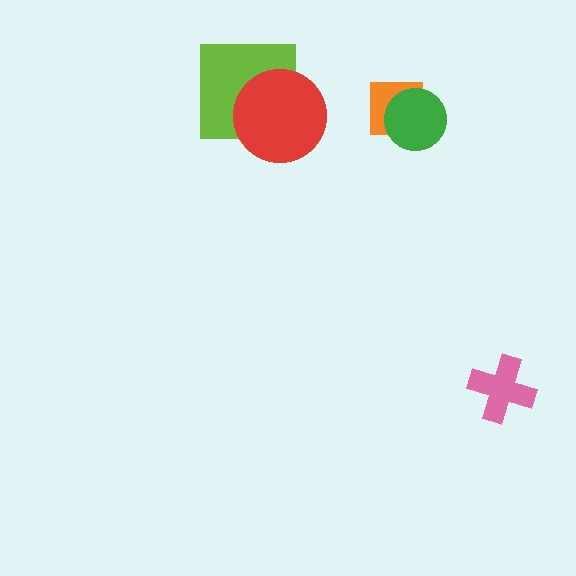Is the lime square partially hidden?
Yes, it is partially covered by another shape.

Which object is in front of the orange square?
The green circle is in front of the orange square.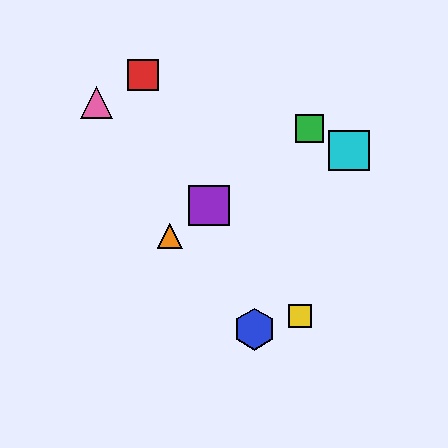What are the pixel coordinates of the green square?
The green square is at (309, 128).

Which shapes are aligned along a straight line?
The green square, the purple square, the orange triangle are aligned along a straight line.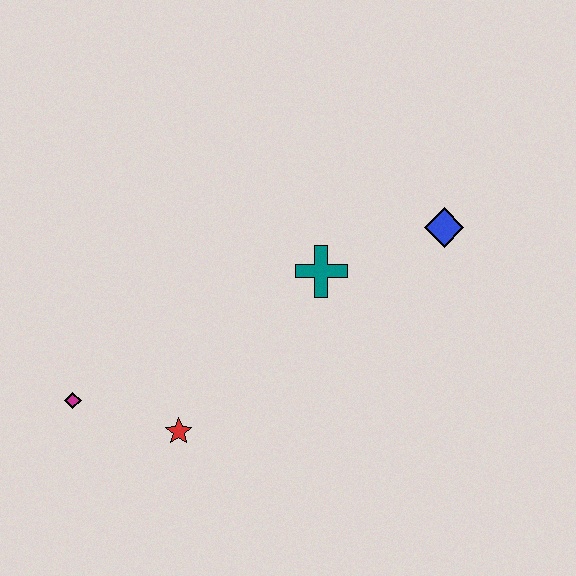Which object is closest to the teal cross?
The blue diamond is closest to the teal cross.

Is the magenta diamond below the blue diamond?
Yes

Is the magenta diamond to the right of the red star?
No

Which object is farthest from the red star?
The blue diamond is farthest from the red star.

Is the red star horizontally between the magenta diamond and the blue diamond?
Yes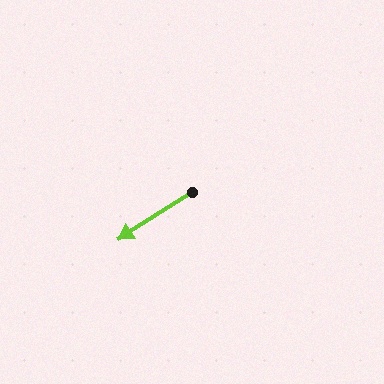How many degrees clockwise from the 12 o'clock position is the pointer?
Approximately 238 degrees.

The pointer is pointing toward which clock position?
Roughly 8 o'clock.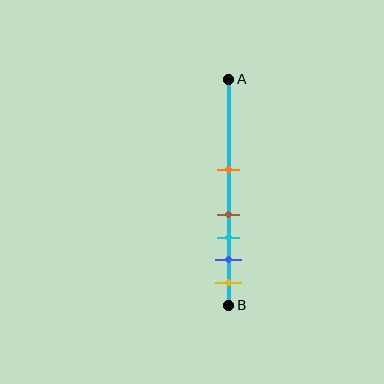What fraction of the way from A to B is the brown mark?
The brown mark is approximately 60% (0.6) of the way from A to B.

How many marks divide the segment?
There are 5 marks dividing the segment.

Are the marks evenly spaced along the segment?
No, the marks are not evenly spaced.